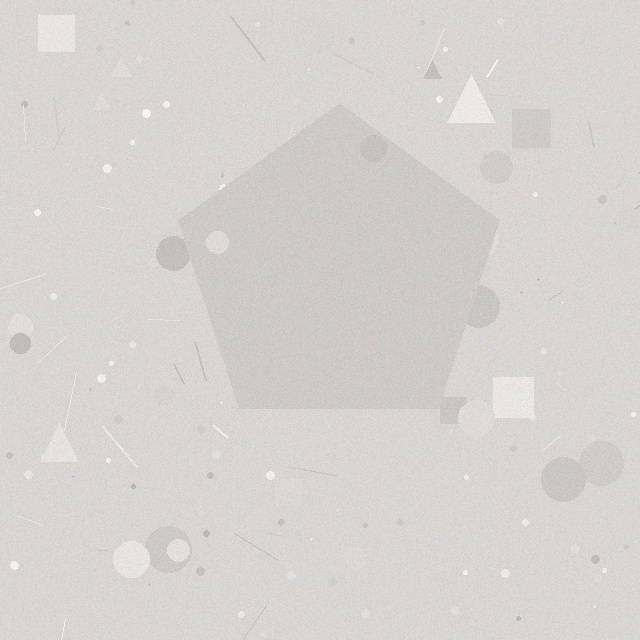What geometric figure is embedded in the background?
A pentagon is embedded in the background.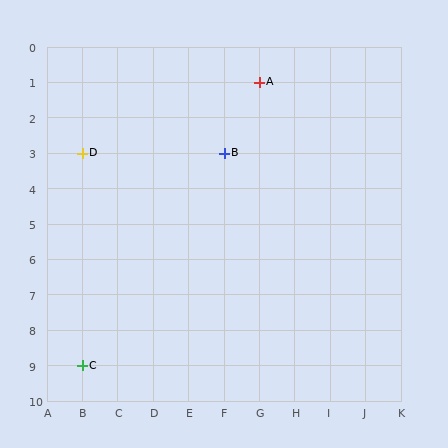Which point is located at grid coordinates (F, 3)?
Point B is at (F, 3).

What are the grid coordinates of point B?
Point B is at grid coordinates (F, 3).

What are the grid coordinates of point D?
Point D is at grid coordinates (B, 3).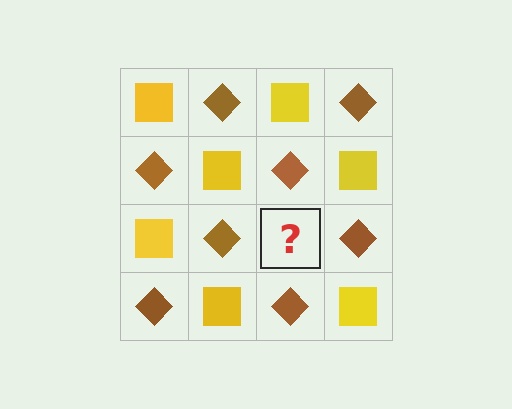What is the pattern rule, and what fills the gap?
The rule is that it alternates yellow square and brown diamond in a checkerboard pattern. The gap should be filled with a yellow square.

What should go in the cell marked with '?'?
The missing cell should contain a yellow square.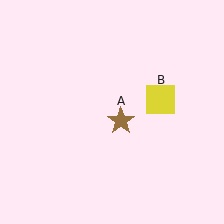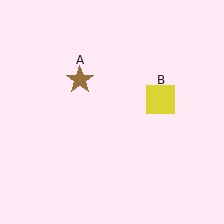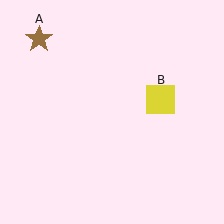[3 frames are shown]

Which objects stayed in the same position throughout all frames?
Yellow square (object B) remained stationary.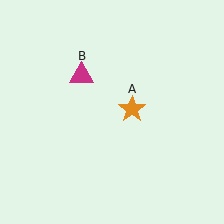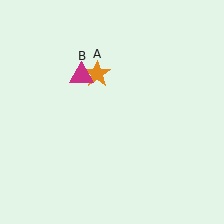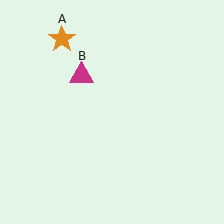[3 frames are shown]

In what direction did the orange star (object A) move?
The orange star (object A) moved up and to the left.